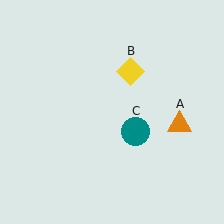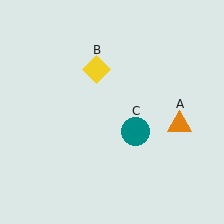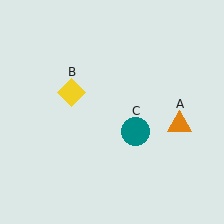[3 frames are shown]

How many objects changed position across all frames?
1 object changed position: yellow diamond (object B).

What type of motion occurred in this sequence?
The yellow diamond (object B) rotated counterclockwise around the center of the scene.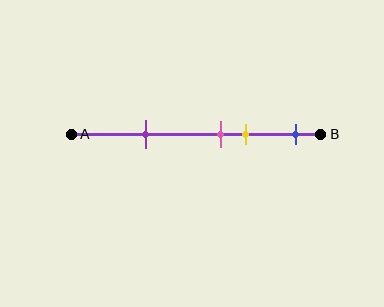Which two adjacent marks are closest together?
The pink and yellow marks are the closest adjacent pair.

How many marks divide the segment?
There are 4 marks dividing the segment.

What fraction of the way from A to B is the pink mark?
The pink mark is approximately 60% (0.6) of the way from A to B.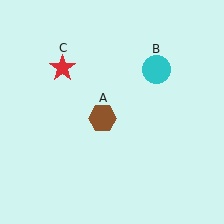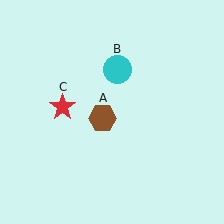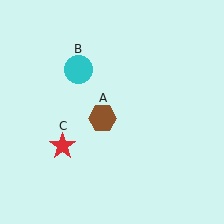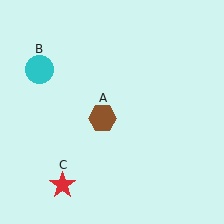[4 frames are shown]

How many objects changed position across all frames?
2 objects changed position: cyan circle (object B), red star (object C).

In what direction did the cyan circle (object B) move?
The cyan circle (object B) moved left.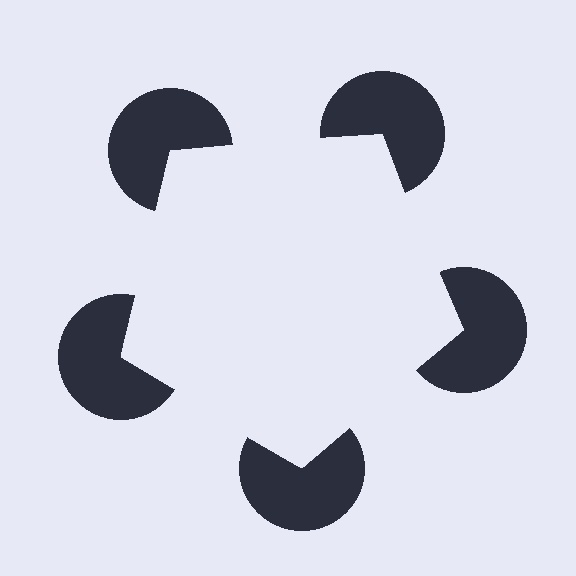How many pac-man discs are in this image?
There are 5 — one at each vertex of the illusory pentagon.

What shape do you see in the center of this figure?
An illusory pentagon — its edges are inferred from the aligned wedge cuts in the pac-man discs, not physically drawn.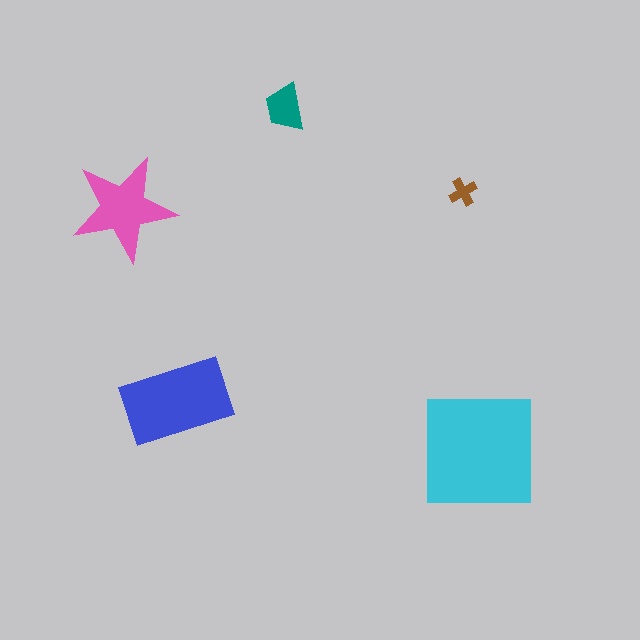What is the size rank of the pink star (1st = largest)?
3rd.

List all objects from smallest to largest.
The brown cross, the teal trapezoid, the pink star, the blue rectangle, the cyan square.